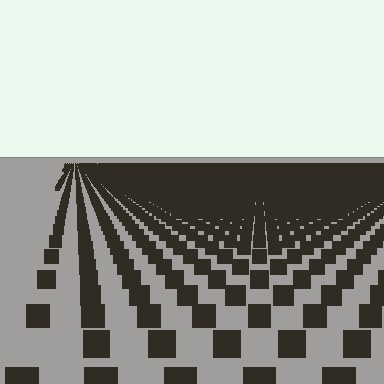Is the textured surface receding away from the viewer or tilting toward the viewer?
The surface is receding away from the viewer. Texture elements get smaller and denser toward the top.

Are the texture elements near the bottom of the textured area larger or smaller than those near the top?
Larger. Near the bottom, elements are closer to the viewer and appear at a bigger on-screen size.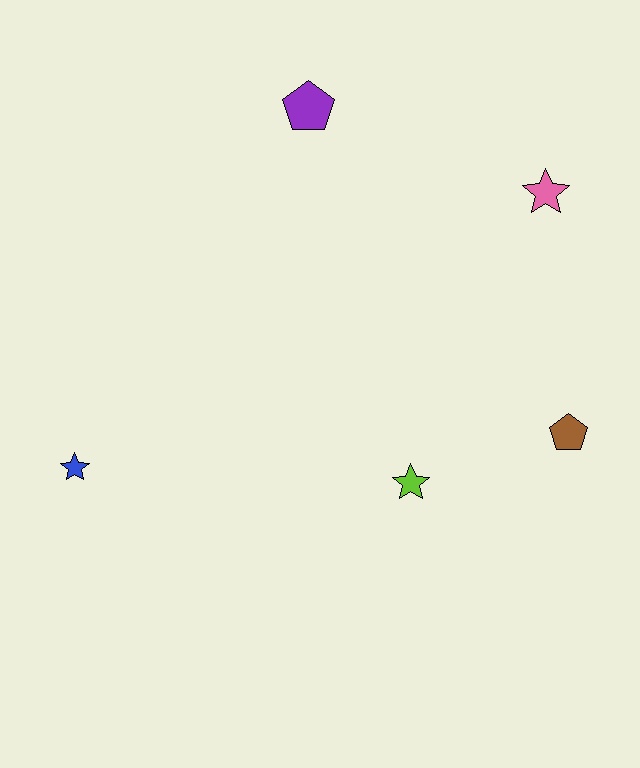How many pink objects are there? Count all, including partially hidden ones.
There is 1 pink object.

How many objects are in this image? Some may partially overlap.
There are 5 objects.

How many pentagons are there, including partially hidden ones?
There are 2 pentagons.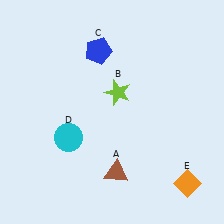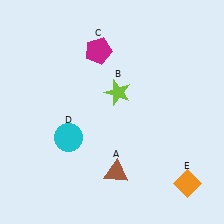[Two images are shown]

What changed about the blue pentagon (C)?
In Image 1, C is blue. In Image 2, it changed to magenta.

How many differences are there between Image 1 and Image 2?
There is 1 difference between the two images.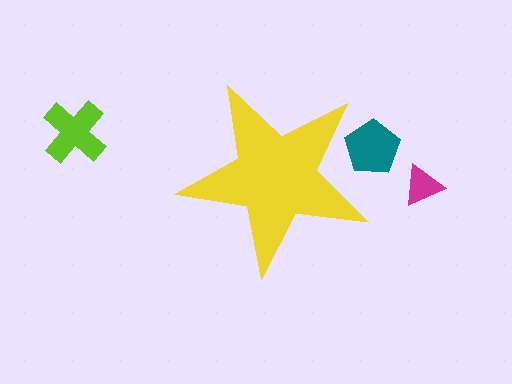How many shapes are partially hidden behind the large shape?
1 shape is partially hidden.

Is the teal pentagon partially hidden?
Yes, the teal pentagon is partially hidden behind the yellow star.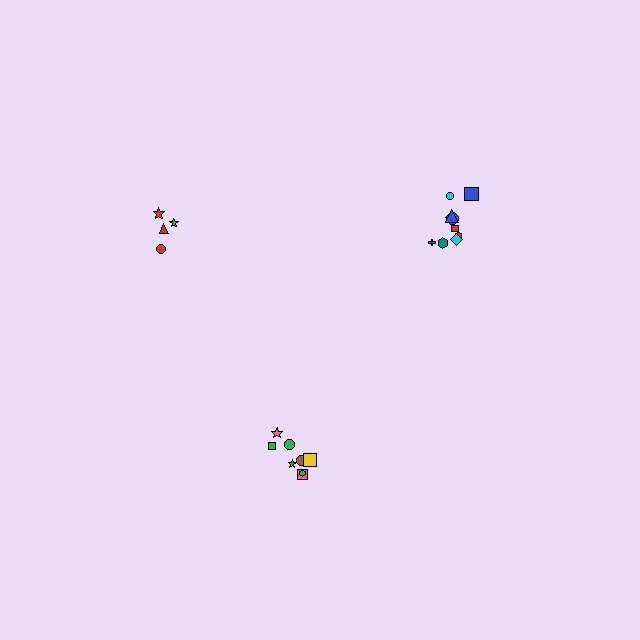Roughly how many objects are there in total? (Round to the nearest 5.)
Roughly 20 objects in total.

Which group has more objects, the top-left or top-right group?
The top-right group.